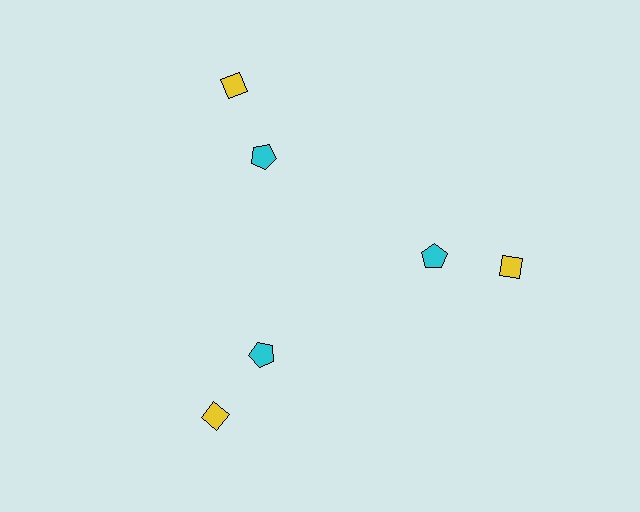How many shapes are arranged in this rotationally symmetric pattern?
There are 6 shapes, arranged in 3 groups of 2.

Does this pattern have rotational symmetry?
Yes, this pattern has 3-fold rotational symmetry. It looks the same after rotating 120 degrees around the center.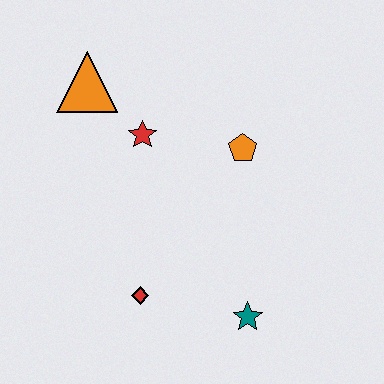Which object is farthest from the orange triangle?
The teal star is farthest from the orange triangle.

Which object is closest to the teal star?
The red diamond is closest to the teal star.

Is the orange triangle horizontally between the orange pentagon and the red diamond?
No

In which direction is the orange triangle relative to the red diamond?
The orange triangle is above the red diamond.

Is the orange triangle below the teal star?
No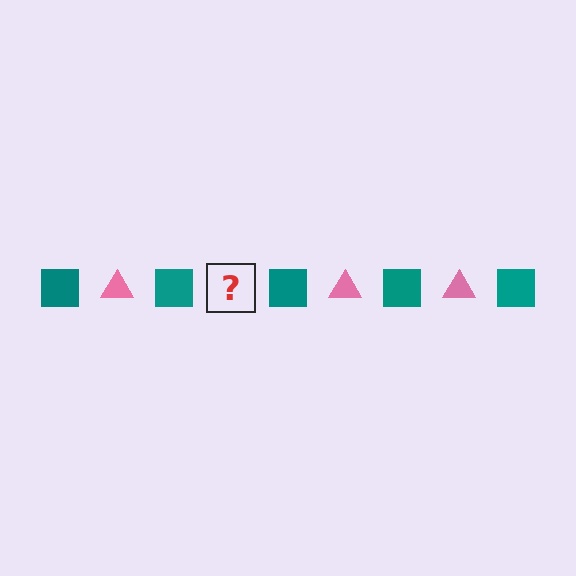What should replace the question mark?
The question mark should be replaced with a pink triangle.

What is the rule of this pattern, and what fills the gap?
The rule is that the pattern alternates between teal square and pink triangle. The gap should be filled with a pink triangle.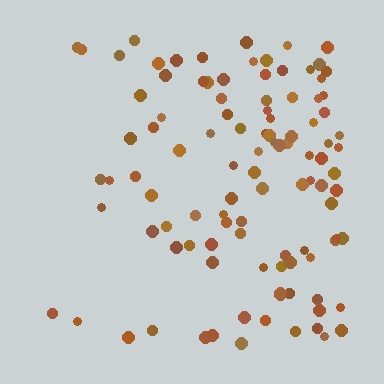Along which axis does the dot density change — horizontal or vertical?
Horizontal.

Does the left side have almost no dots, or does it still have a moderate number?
Still a moderate number, just noticeably fewer than the right.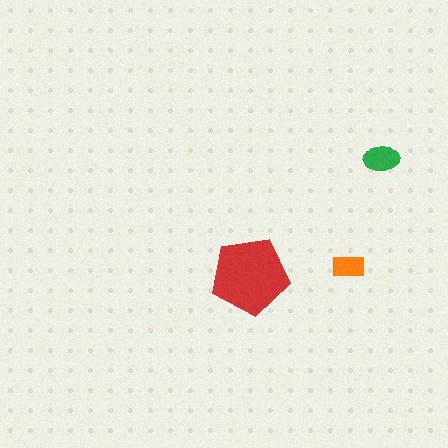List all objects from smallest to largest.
The orange rectangle, the green ellipse, the red pentagon.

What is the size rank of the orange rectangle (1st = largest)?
3rd.